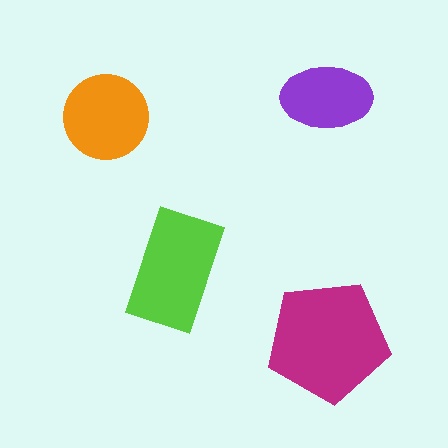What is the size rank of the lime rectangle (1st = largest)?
2nd.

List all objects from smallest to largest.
The purple ellipse, the orange circle, the lime rectangle, the magenta pentagon.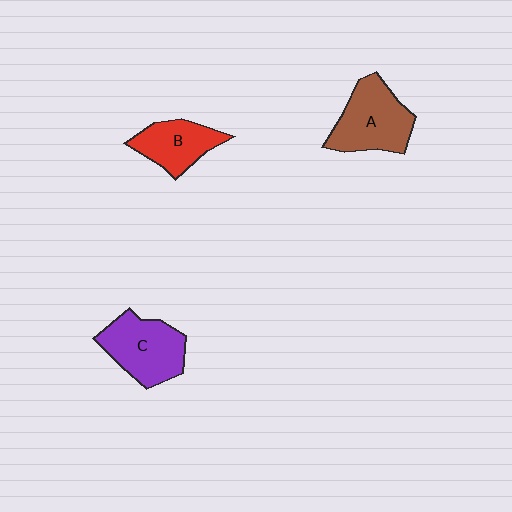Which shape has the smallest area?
Shape B (red).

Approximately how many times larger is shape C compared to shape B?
Approximately 1.3 times.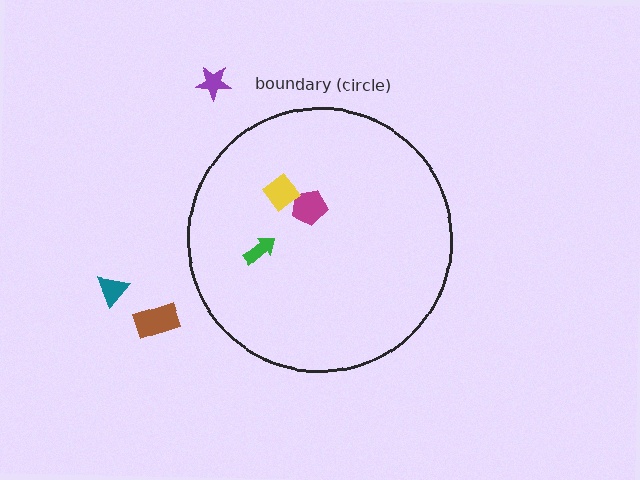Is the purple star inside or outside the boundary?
Outside.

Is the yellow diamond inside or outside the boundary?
Inside.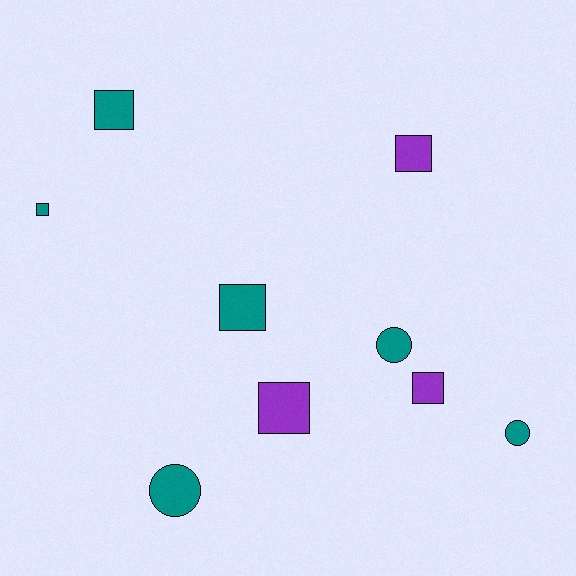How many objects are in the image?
There are 9 objects.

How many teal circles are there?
There are 3 teal circles.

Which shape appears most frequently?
Square, with 6 objects.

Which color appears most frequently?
Teal, with 6 objects.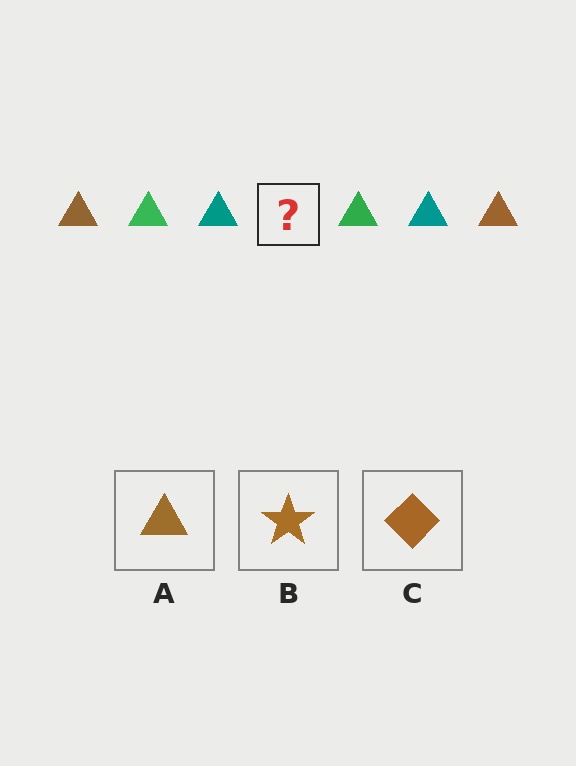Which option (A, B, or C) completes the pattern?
A.